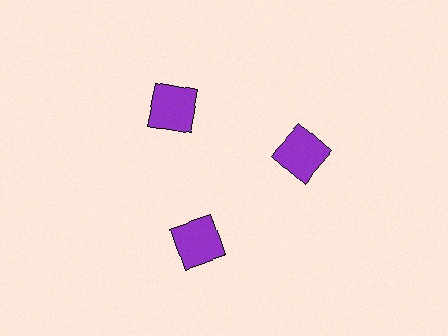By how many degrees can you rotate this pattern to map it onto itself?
The pattern maps onto itself every 120 degrees of rotation.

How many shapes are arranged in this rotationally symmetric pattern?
There are 3 shapes, arranged in 3 groups of 1.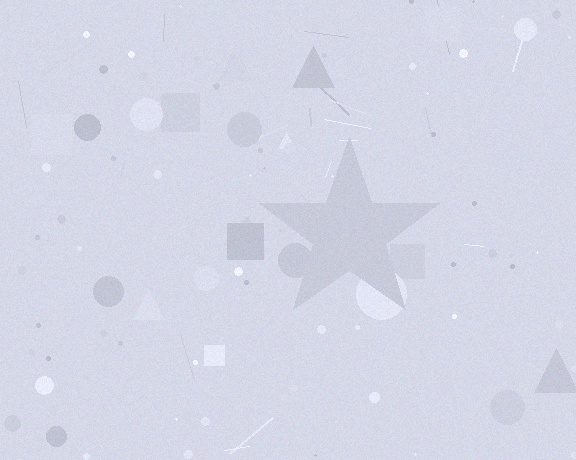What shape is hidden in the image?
A star is hidden in the image.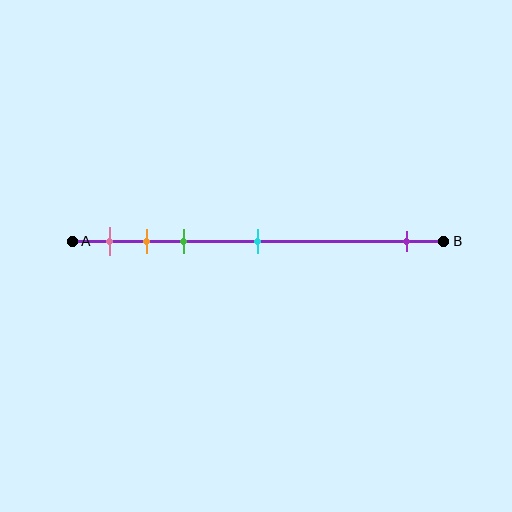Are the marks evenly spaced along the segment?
No, the marks are not evenly spaced.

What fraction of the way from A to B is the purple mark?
The purple mark is approximately 90% (0.9) of the way from A to B.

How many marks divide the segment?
There are 5 marks dividing the segment.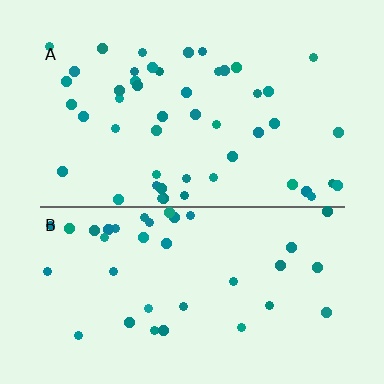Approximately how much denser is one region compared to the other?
Approximately 1.3× — region A over region B.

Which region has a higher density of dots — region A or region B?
A (the top).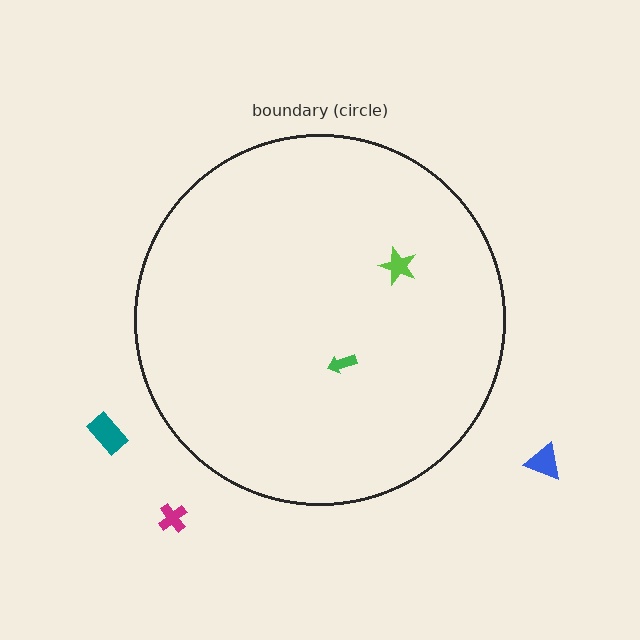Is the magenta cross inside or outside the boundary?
Outside.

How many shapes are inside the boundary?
2 inside, 3 outside.